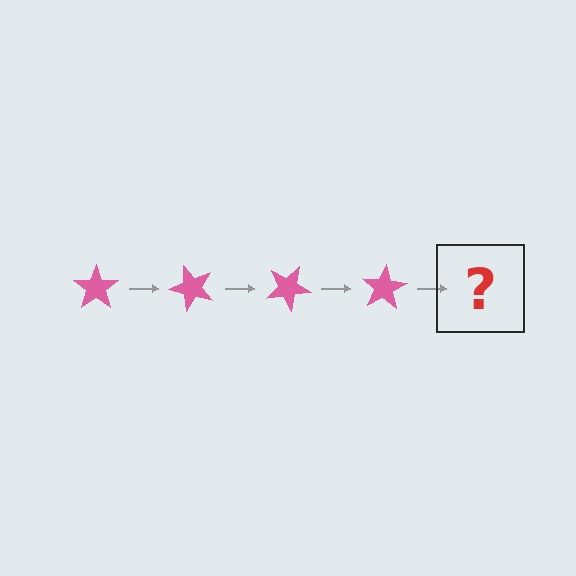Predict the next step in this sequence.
The next step is a pink star rotated 200 degrees.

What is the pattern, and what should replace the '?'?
The pattern is that the star rotates 50 degrees each step. The '?' should be a pink star rotated 200 degrees.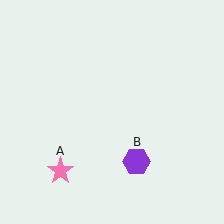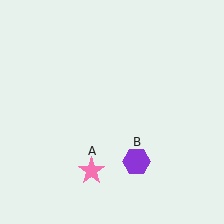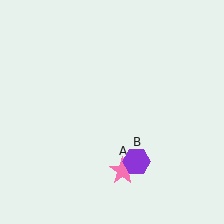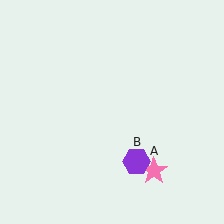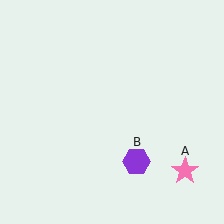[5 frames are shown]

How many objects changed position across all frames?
1 object changed position: pink star (object A).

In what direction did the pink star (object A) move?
The pink star (object A) moved right.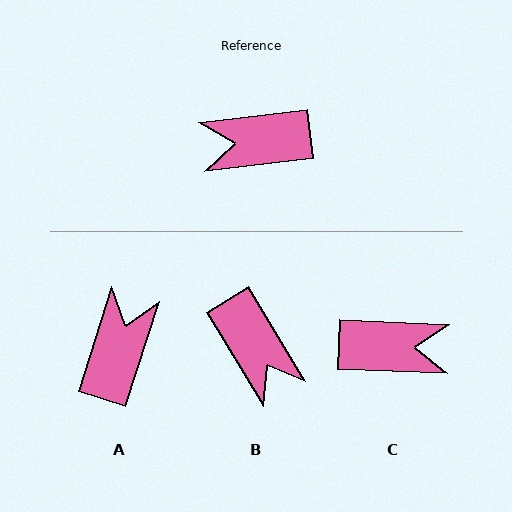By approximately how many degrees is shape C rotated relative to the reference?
Approximately 171 degrees counter-clockwise.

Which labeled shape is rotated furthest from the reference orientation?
C, about 171 degrees away.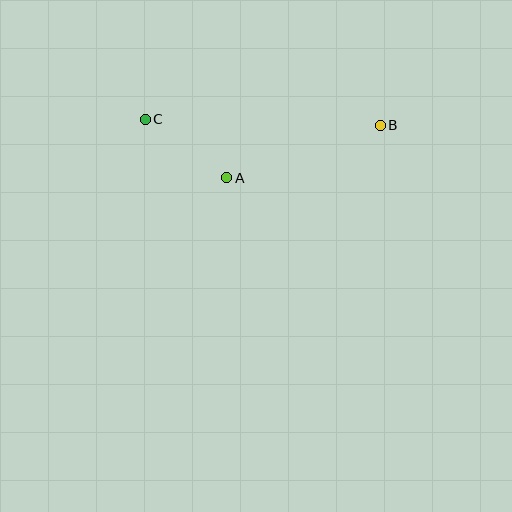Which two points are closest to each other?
Points A and C are closest to each other.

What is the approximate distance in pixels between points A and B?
The distance between A and B is approximately 162 pixels.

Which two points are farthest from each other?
Points B and C are farthest from each other.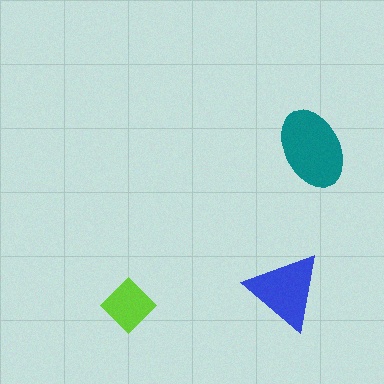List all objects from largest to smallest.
The teal ellipse, the blue triangle, the lime diamond.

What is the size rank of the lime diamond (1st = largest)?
3rd.